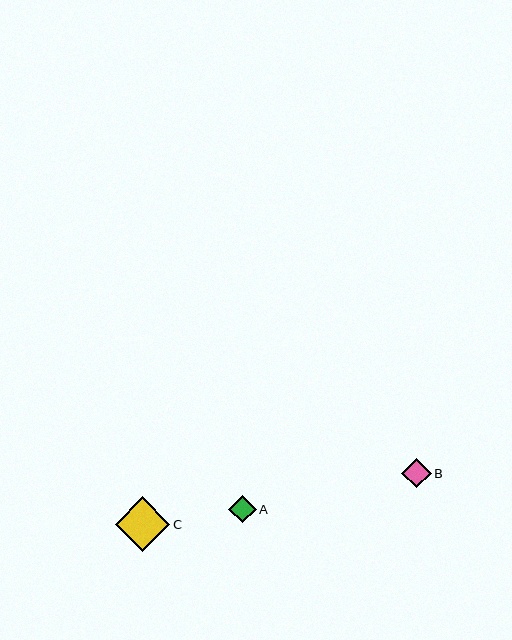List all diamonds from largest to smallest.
From largest to smallest: C, B, A.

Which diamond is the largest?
Diamond C is the largest with a size of approximately 55 pixels.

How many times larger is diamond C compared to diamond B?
Diamond C is approximately 1.9 times the size of diamond B.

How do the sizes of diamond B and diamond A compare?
Diamond B and diamond A are approximately the same size.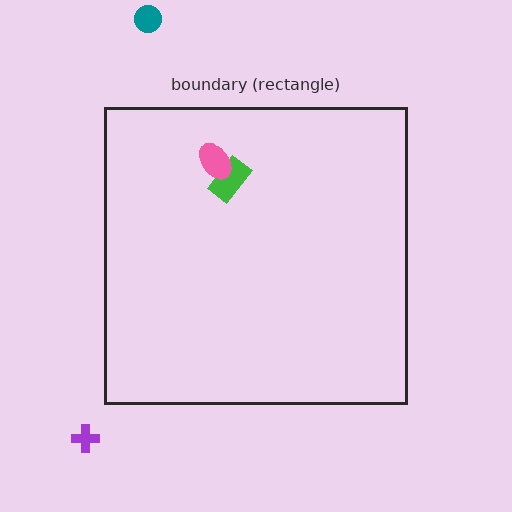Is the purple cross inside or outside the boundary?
Outside.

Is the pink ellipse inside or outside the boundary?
Inside.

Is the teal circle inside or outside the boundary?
Outside.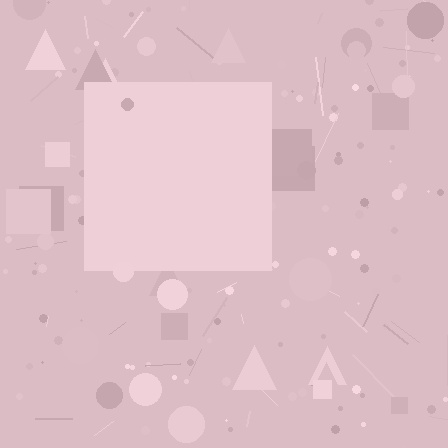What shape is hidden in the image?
A square is hidden in the image.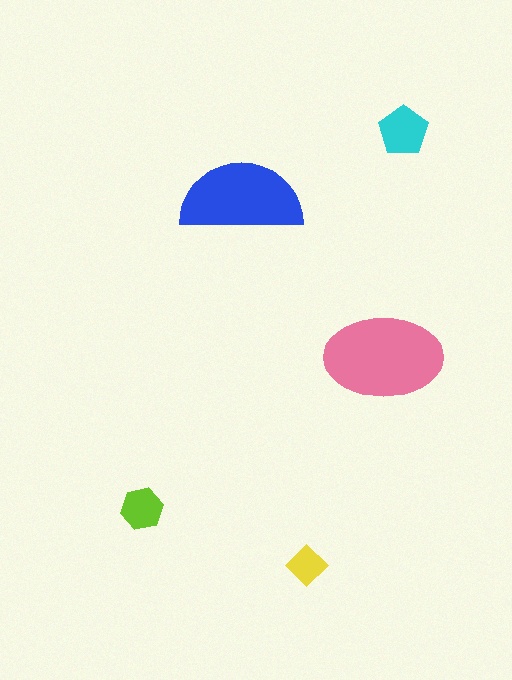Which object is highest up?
The cyan pentagon is topmost.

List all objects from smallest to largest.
The yellow diamond, the lime hexagon, the cyan pentagon, the blue semicircle, the pink ellipse.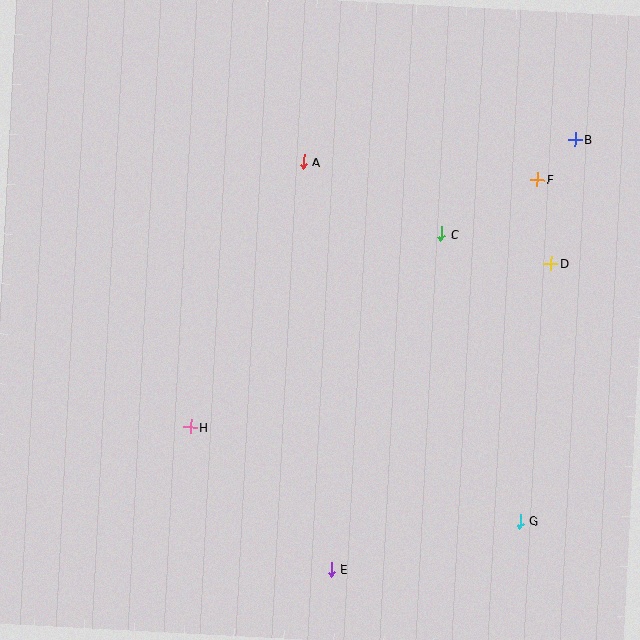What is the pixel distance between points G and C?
The distance between G and C is 298 pixels.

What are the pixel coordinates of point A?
Point A is at (303, 162).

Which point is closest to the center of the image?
Point C at (441, 234) is closest to the center.